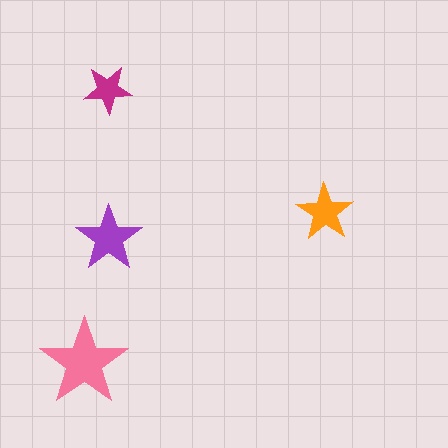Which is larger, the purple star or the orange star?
The purple one.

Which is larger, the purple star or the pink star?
The pink one.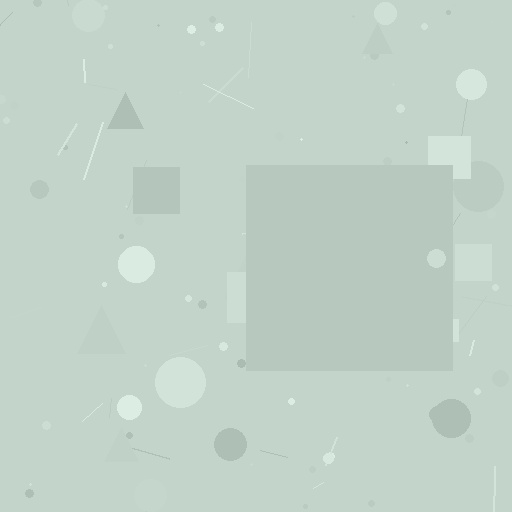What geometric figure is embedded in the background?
A square is embedded in the background.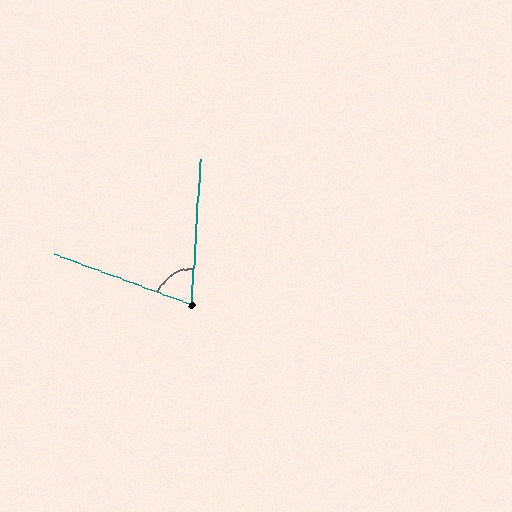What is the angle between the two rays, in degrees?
Approximately 73 degrees.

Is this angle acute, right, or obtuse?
It is acute.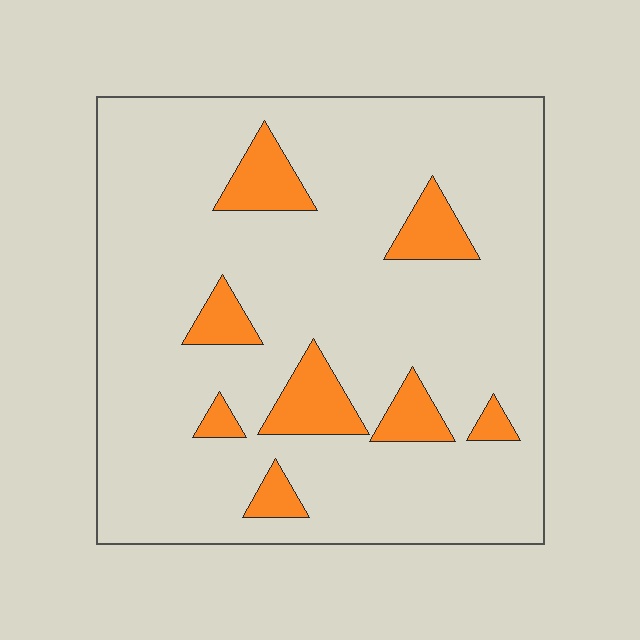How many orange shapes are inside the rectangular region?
8.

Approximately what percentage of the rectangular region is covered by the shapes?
Approximately 15%.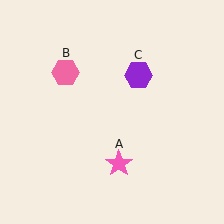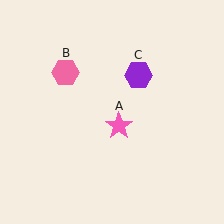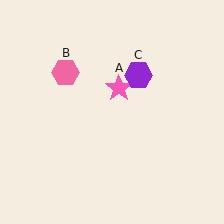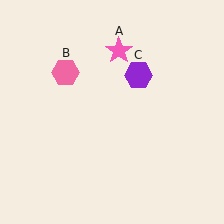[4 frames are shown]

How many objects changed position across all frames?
1 object changed position: pink star (object A).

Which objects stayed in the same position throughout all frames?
Pink hexagon (object B) and purple hexagon (object C) remained stationary.